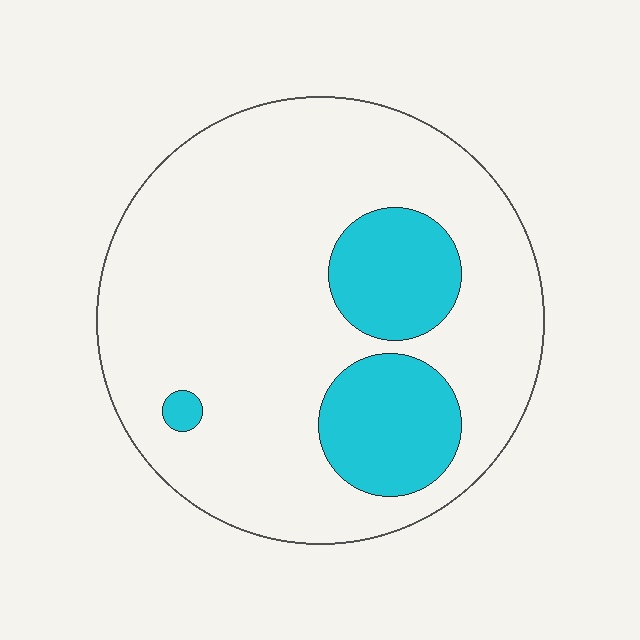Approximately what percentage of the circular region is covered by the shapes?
Approximately 20%.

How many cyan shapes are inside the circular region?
3.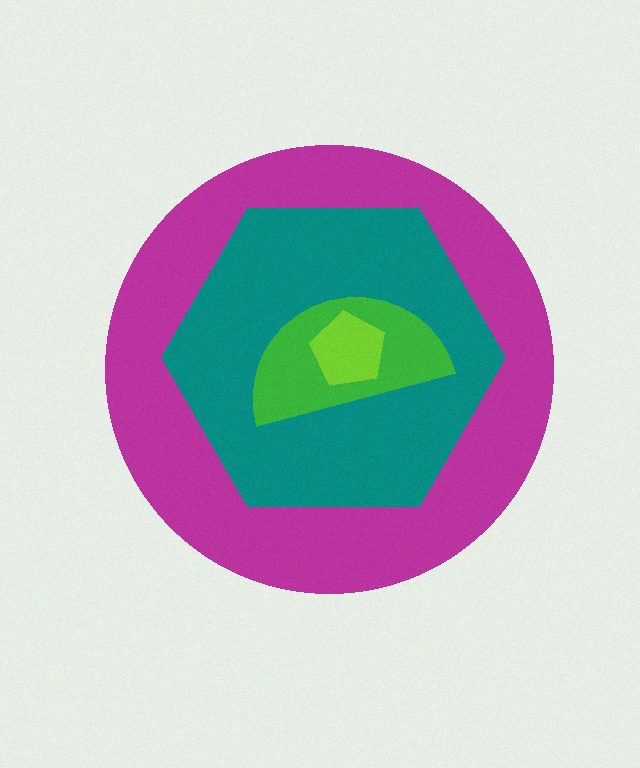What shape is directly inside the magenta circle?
The teal hexagon.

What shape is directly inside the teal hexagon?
The green semicircle.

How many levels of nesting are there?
4.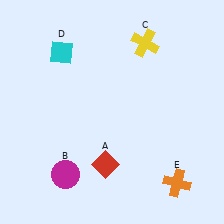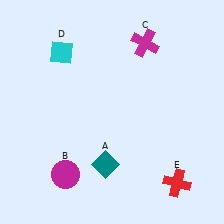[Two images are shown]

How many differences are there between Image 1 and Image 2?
There are 3 differences between the two images.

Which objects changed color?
A changed from red to teal. C changed from yellow to magenta. E changed from orange to red.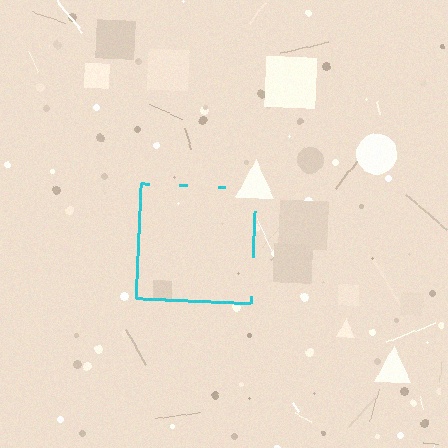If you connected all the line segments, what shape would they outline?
They would outline a square.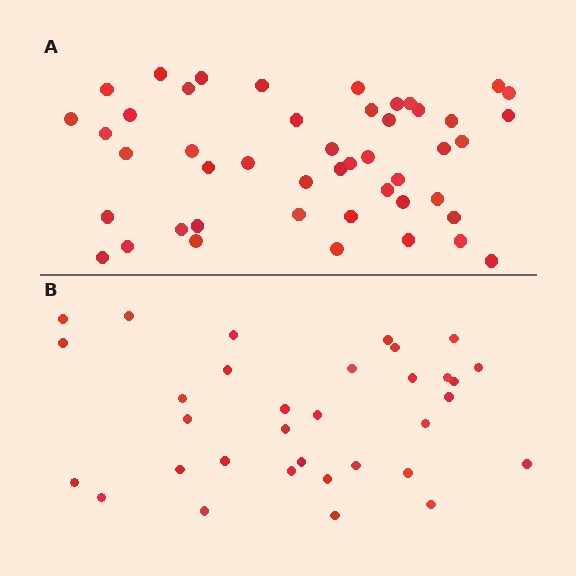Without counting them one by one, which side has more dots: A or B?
Region A (the top region) has more dots.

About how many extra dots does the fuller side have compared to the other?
Region A has approximately 15 more dots than region B.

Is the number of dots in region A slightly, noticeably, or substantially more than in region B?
Region A has noticeably more, but not dramatically so. The ratio is roughly 1.4 to 1.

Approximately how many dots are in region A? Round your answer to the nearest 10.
About 50 dots. (The exact count is 47, which rounds to 50.)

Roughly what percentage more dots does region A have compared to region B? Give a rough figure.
About 40% more.